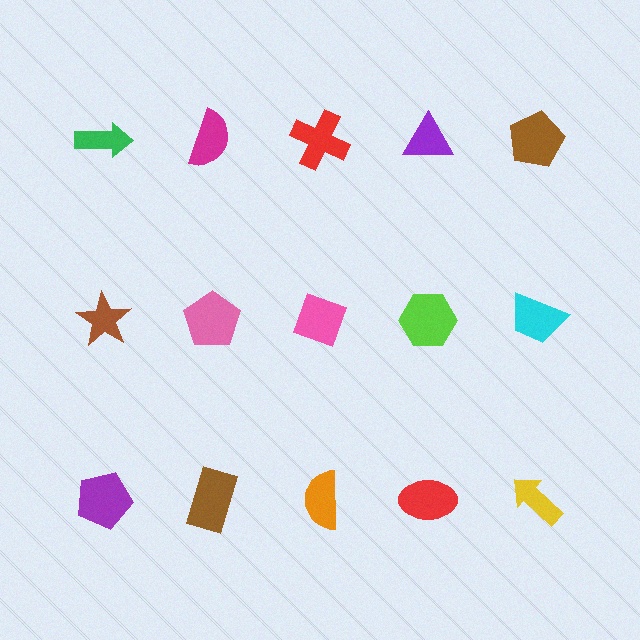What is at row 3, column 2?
A brown rectangle.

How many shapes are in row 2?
5 shapes.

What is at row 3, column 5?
A yellow arrow.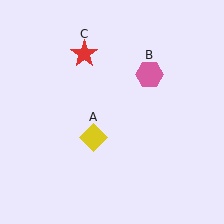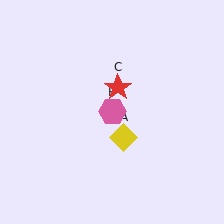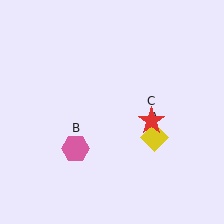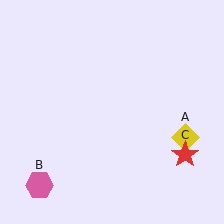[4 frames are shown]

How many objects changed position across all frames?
3 objects changed position: yellow diamond (object A), pink hexagon (object B), red star (object C).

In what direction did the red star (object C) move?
The red star (object C) moved down and to the right.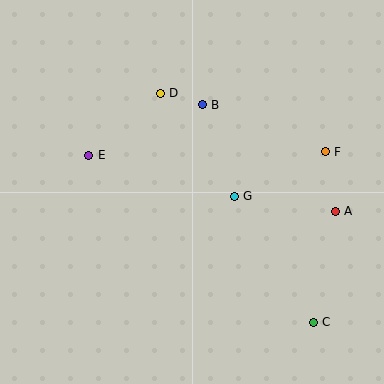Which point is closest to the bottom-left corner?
Point E is closest to the bottom-left corner.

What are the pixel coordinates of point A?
Point A is at (335, 212).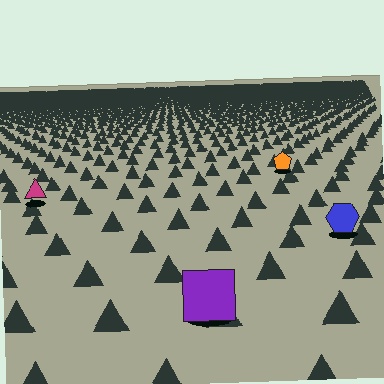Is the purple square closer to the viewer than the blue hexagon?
Yes. The purple square is closer — you can tell from the texture gradient: the ground texture is coarser near it.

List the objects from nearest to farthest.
From nearest to farthest: the purple square, the blue hexagon, the magenta triangle, the orange pentagon.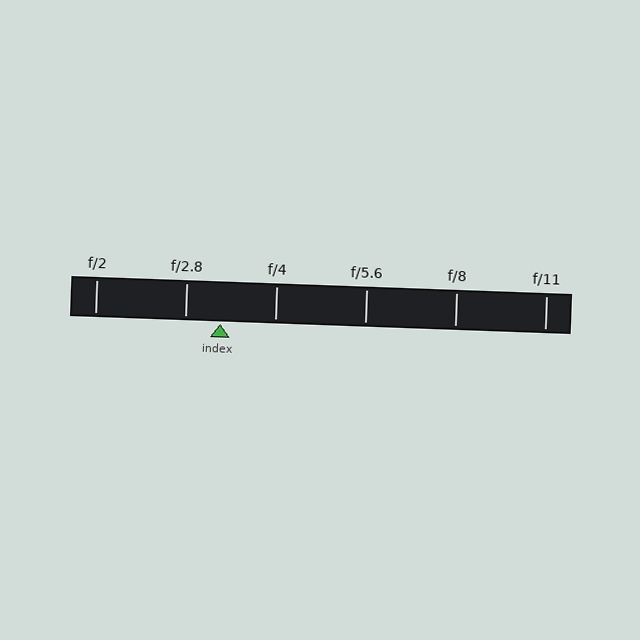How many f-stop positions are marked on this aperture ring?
There are 6 f-stop positions marked.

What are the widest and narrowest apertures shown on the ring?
The widest aperture shown is f/2 and the narrowest is f/11.